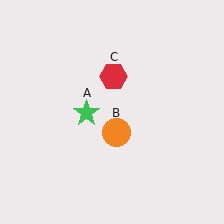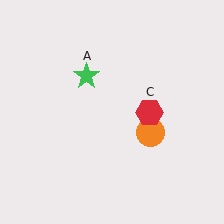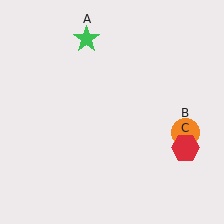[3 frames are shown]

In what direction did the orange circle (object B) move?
The orange circle (object B) moved right.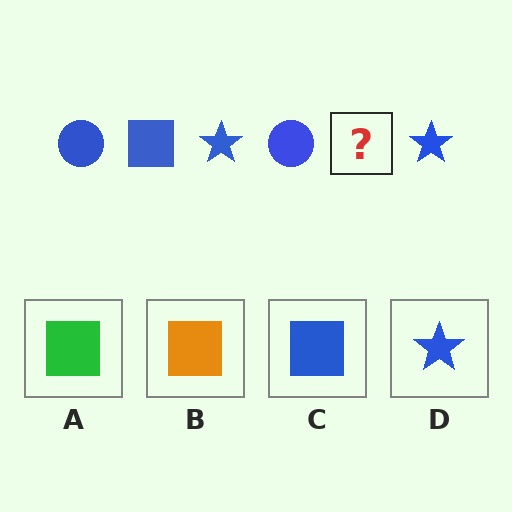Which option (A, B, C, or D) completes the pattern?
C.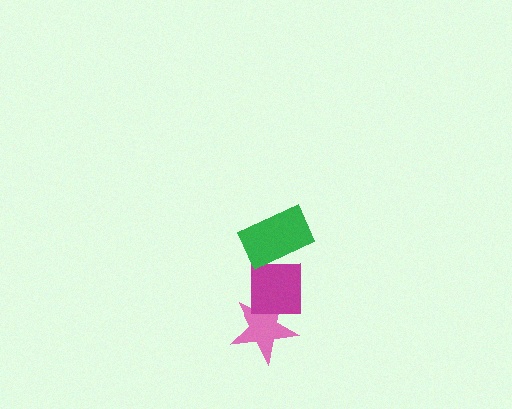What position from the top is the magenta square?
The magenta square is 2nd from the top.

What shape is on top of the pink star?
The magenta square is on top of the pink star.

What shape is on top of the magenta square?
The green rectangle is on top of the magenta square.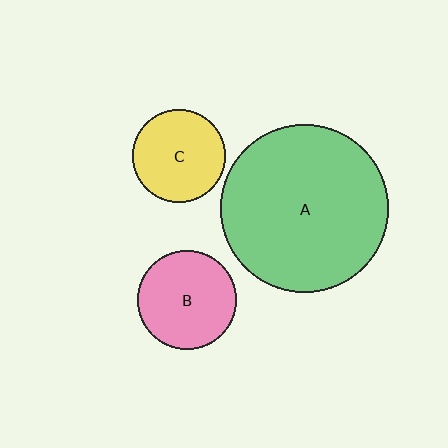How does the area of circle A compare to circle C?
Approximately 3.3 times.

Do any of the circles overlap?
No, none of the circles overlap.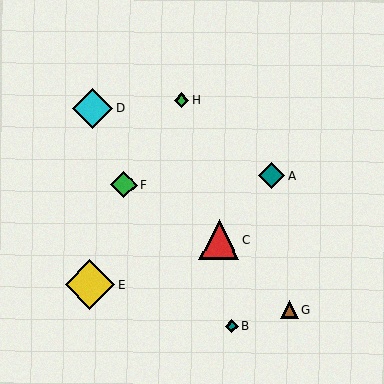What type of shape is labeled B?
Shape B is a teal diamond.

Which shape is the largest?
The yellow diamond (labeled E) is the largest.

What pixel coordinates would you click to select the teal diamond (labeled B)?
Click at (232, 327) to select the teal diamond B.